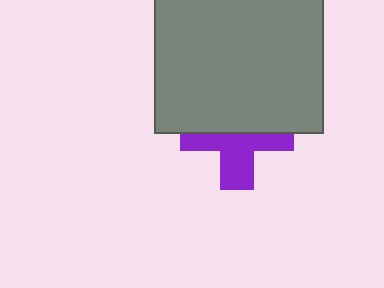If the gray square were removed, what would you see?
You would see the complete purple cross.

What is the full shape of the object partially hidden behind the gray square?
The partially hidden object is a purple cross.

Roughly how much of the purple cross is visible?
About half of it is visible (roughly 50%).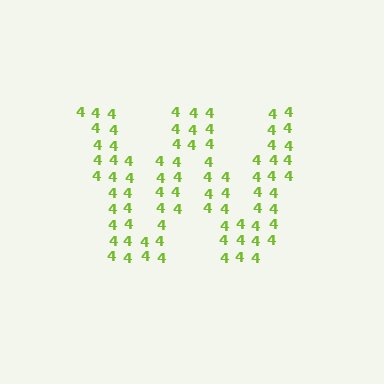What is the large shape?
The large shape is the letter W.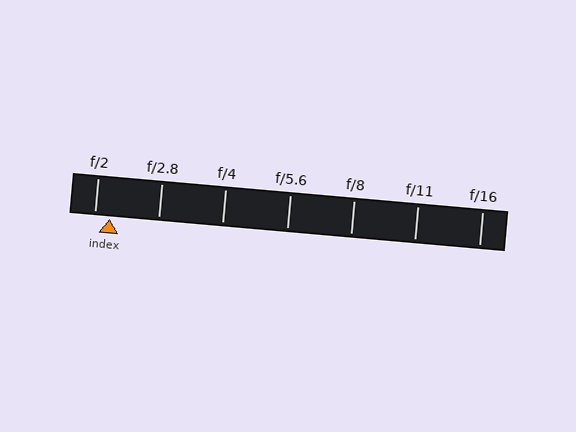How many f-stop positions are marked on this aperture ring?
There are 7 f-stop positions marked.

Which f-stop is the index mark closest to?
The index mark is closest to f/2.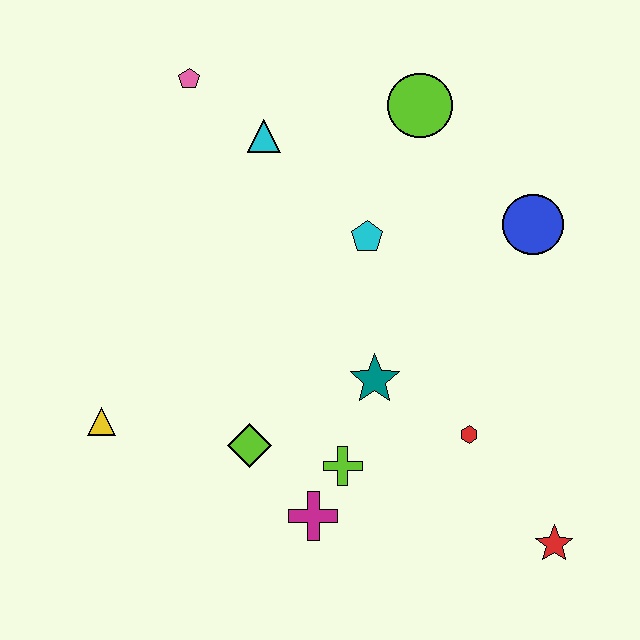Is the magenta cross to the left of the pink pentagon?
No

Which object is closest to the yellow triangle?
The lime diamond is closest to the yellow triangle.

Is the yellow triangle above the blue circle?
No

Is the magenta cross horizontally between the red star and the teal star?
No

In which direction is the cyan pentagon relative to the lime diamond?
The cyan pentagon is above the lime diamond.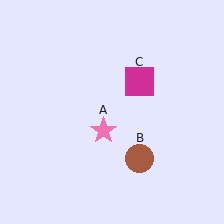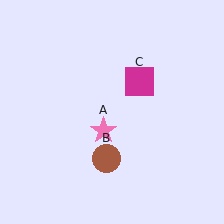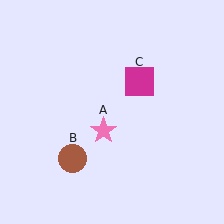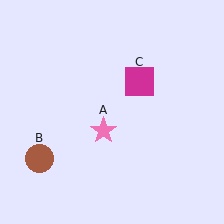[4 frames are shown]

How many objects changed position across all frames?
1 object changed position: brown circle (object B).